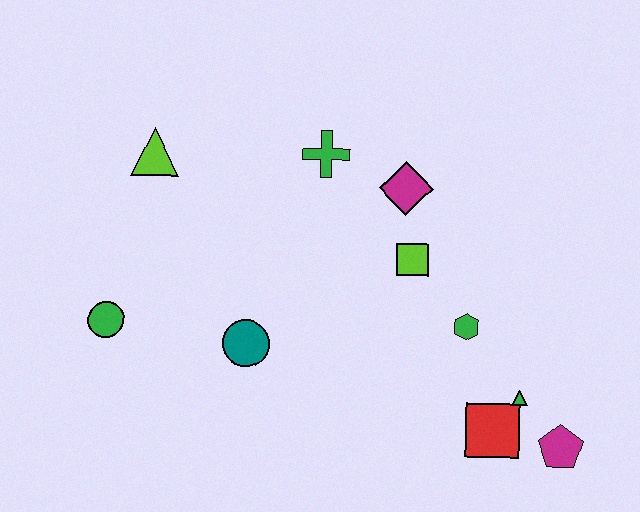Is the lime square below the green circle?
No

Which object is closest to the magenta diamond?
The lime square is closest to the magenta diamond.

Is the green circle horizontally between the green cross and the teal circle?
No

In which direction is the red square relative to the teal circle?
The red square is to the right of the teal circle.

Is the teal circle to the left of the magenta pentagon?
Yes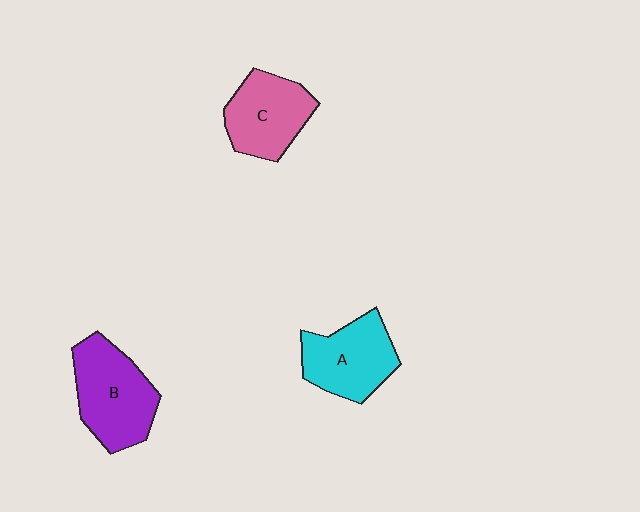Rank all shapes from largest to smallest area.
From largest to smallest: B (purple), A (cyan), C (pink).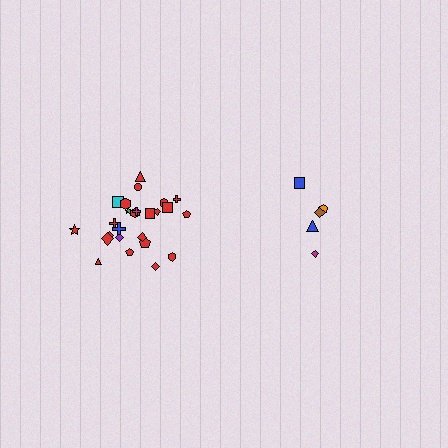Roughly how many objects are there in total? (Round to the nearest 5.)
Roughly 30 objects in total.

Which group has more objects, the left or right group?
The left group.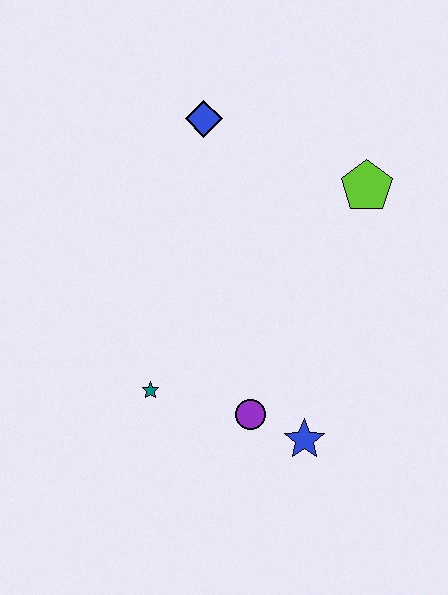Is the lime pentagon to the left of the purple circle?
No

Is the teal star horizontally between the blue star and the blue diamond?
No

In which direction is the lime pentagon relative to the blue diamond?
The lime pentagon is to the right of the blue diamond.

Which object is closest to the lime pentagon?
The blue diamond is closest to the lime pentagon.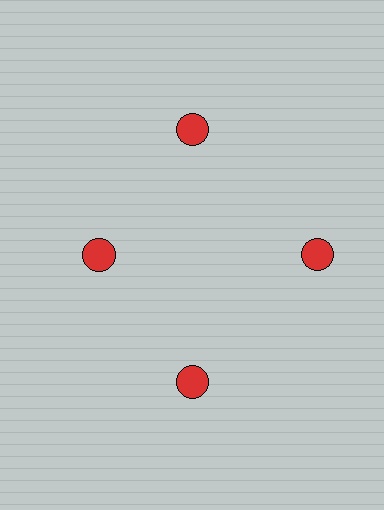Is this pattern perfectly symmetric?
No. The 4 red circles are arranged in a ring, but one element near the 9 o'clock position is pulled inward toward the center, breaking the 4-fold rotational symmetry.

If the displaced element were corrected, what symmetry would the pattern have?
It would have 4-fold rotational symmetry — the pattern would map onto itself every 90 degrees.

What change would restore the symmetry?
The symmetry would be restored by moving it outward, back onto the ring so that all 4 circles sit at equal angles and equal distance from the center.